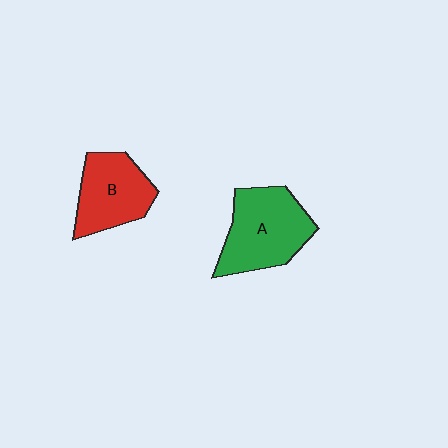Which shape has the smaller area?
Shape B (red).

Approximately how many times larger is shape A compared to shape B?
Approximately 1.2 times.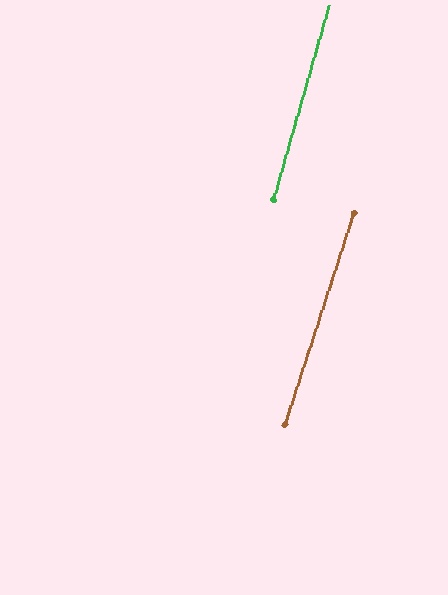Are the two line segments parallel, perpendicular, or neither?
Parallel — their directions differ by only 2.0°.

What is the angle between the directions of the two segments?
Approximately 2 degrees.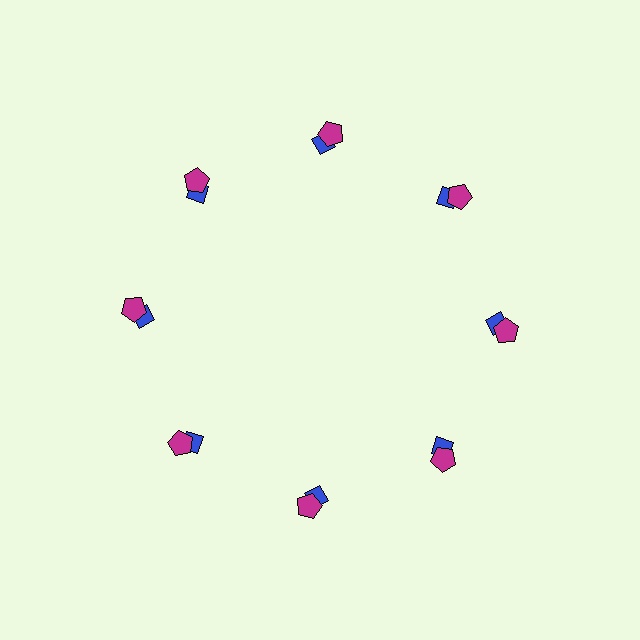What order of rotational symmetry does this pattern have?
This pattern has 8-fold rotational symmetry.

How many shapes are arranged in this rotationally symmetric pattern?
There are 16 shapes, arranged in 8 groups of 2.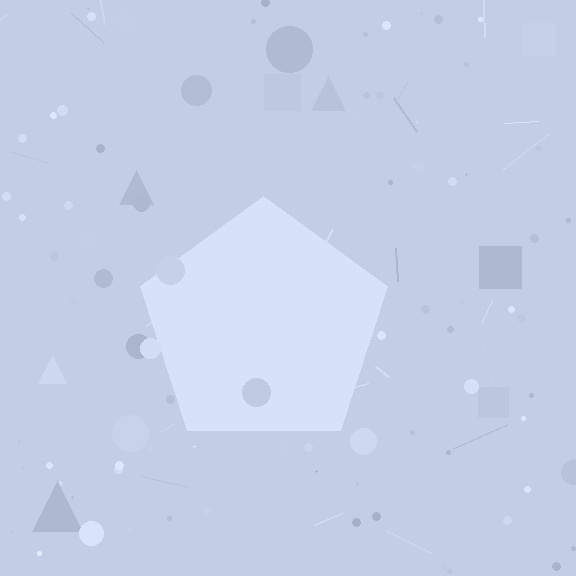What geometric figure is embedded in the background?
A pentagon is embedded in the background.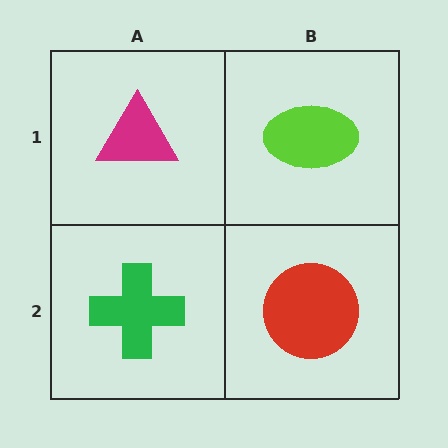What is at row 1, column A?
A magenta triangle.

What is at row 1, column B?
A lime ellipse.